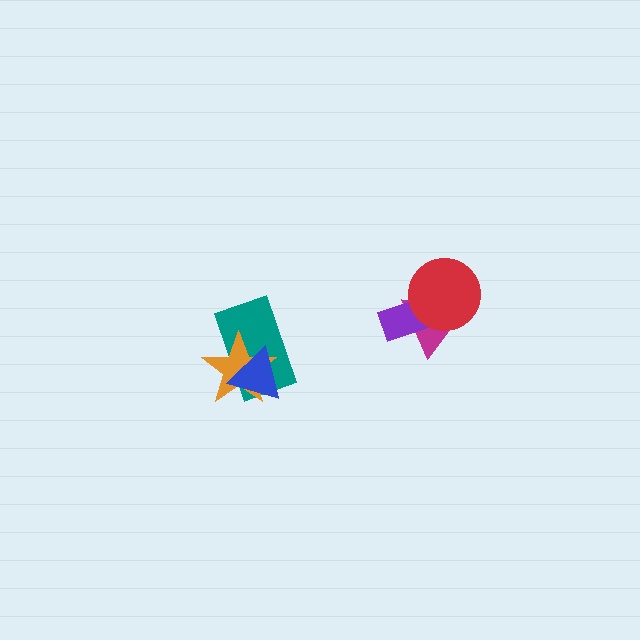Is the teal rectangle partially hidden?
Yes, it is partially covered by another shape.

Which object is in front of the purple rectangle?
The red circle is in front of the purple rectangle.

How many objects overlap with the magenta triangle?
2 objects overlap with the magenta triangle.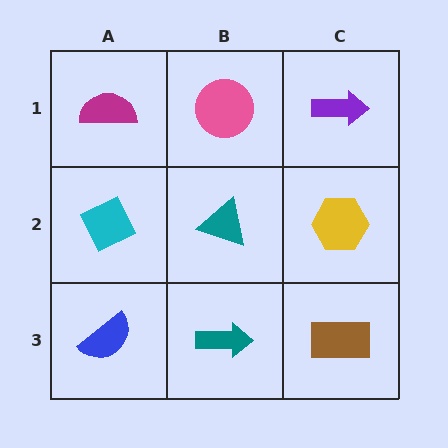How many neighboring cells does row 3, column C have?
2.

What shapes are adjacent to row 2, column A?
A magenta semicircle (row 1, column A), a blue semicircle (row 3, column A), a teal triangle (row 2, column B).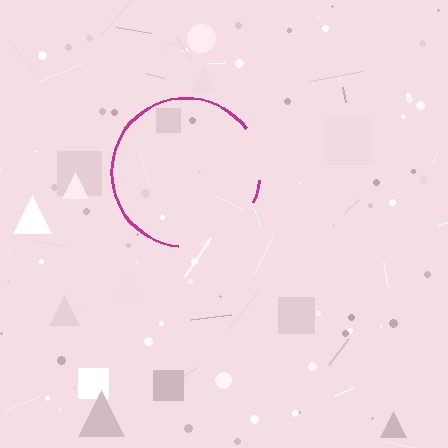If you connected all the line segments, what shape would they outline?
They would outline a circle.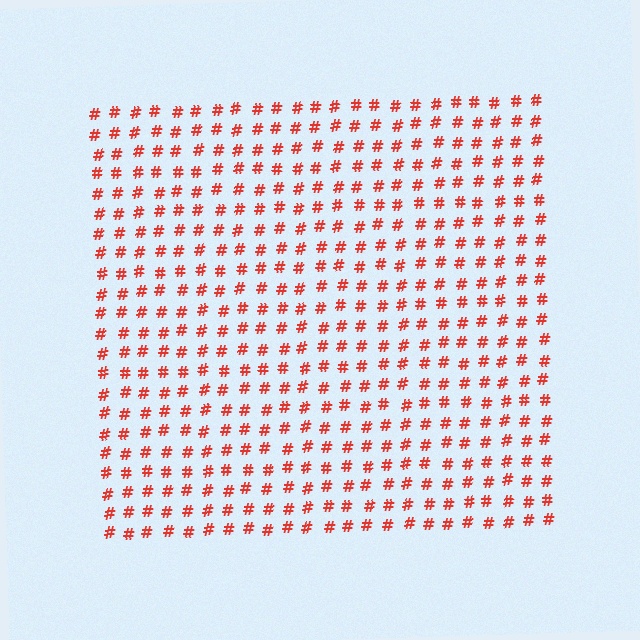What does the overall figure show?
The overall figure shows a square.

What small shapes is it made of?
It is made of small hash symbols.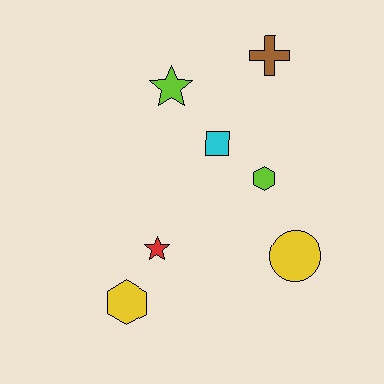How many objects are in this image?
There are 7 objects.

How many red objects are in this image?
There is 1 red object.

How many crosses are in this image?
There is 1 cross.